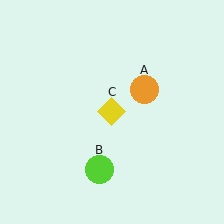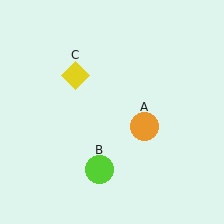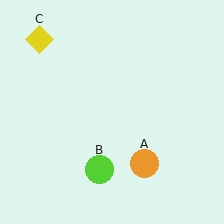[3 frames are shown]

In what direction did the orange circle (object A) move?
The orange circle (object A) moved down.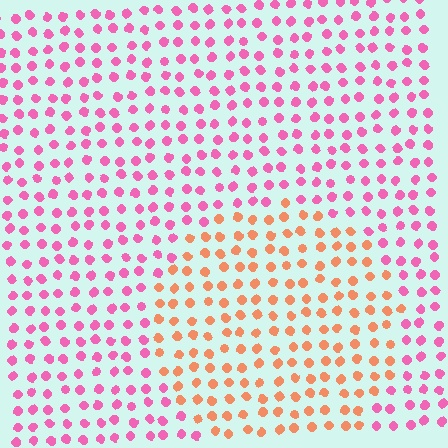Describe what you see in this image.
The image is filled with small pink elements in a uniform arrangement. A circle-shaped region is visible where the elements are tinted to a slightly different hue, forming a subtle color boundary.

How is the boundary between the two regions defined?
The boundary is defined purely by a slight shift in hue (about 52 degrees). Spacing, size, and orientation are identical on both sides.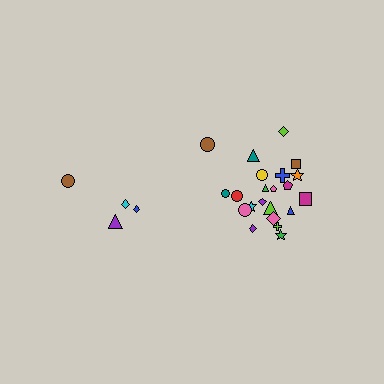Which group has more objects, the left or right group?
The right group.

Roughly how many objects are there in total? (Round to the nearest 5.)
Roughly 25 objects in total.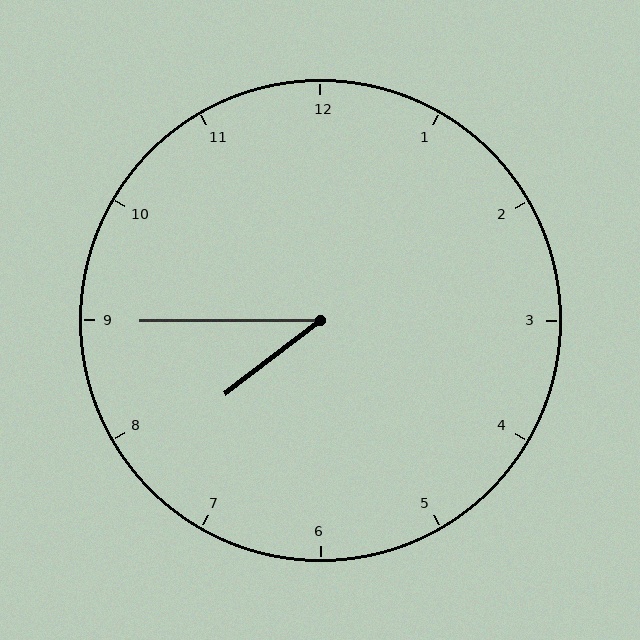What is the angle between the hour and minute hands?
Approximately 38 degrees.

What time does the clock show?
7:45.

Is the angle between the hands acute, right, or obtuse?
It is acute.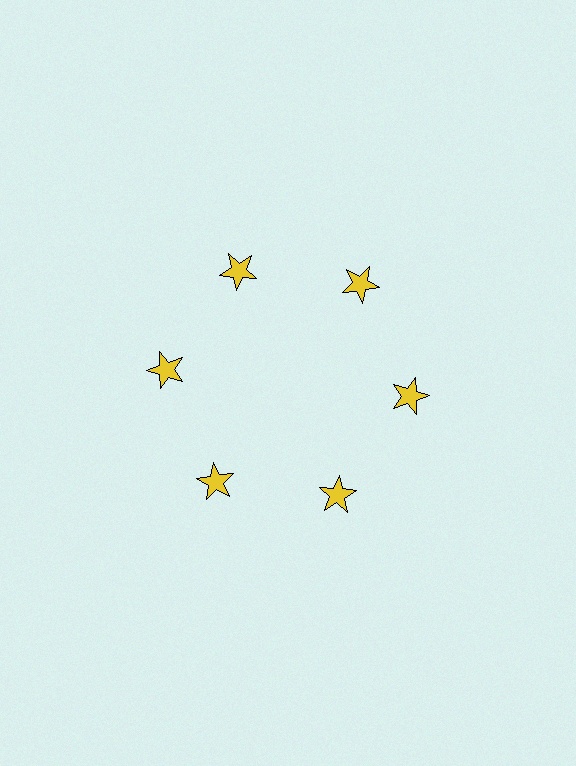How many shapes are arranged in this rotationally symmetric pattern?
There are 6 shapes, arranged in 6 groups of 1.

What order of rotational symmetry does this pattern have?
This pattern has 6-fold rotational symmetry.